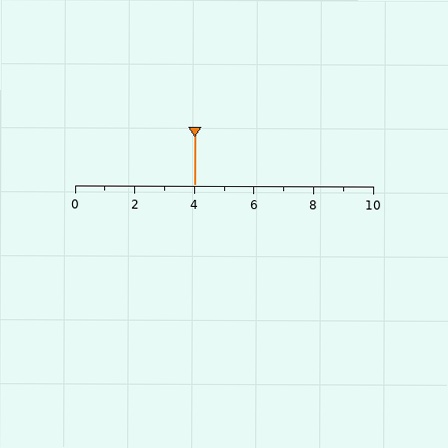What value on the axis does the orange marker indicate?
The marker indicates approximately 4.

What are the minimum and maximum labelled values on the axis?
The axis runs from 0 to 10.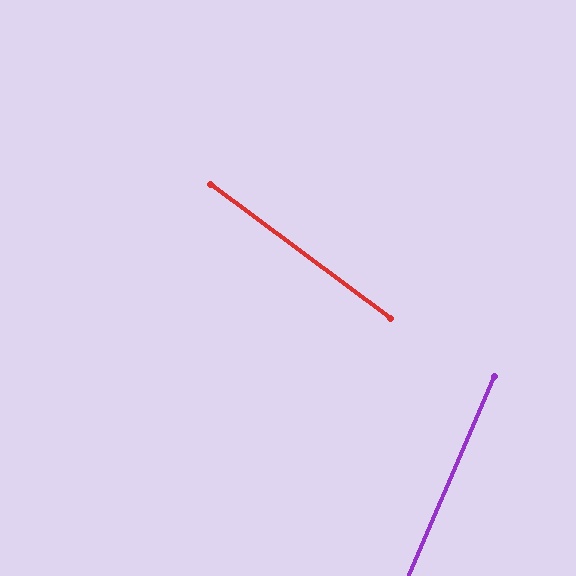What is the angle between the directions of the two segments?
Approximately 77 degrees.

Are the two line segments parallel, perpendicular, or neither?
Neither parallel nor perpendicular — they differ by about 77°.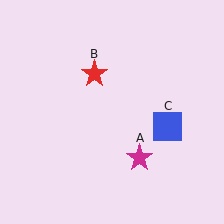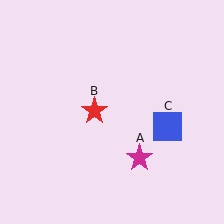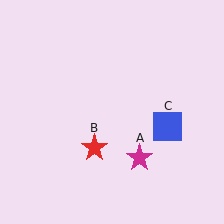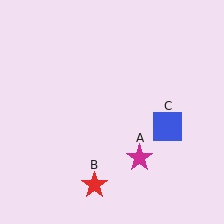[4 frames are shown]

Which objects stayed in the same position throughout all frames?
Magenta star (object A) and blue square (object C) remained stationary.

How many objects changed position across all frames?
1 object changed position: red star (object B).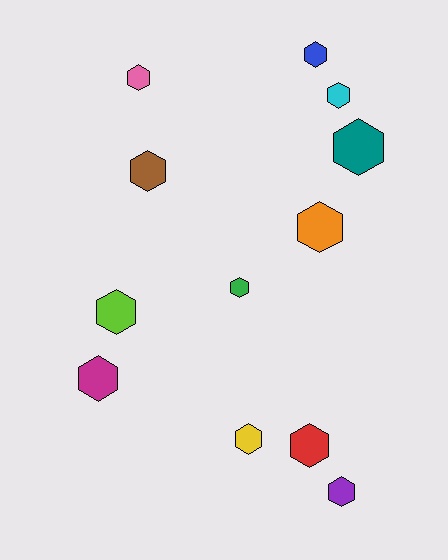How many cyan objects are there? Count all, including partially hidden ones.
There is 1 cyan object.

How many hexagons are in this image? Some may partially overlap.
There are 12 hexagons.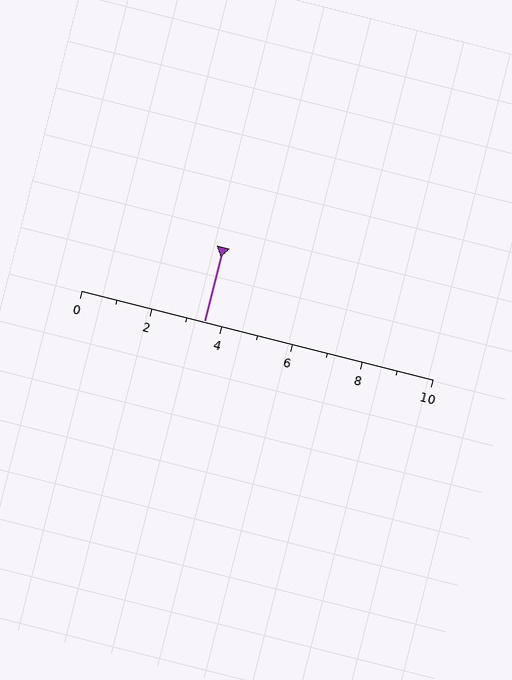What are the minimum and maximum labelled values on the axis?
The axis runs from 0 to 10.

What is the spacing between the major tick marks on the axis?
The major ticks are spaced 2 apart.